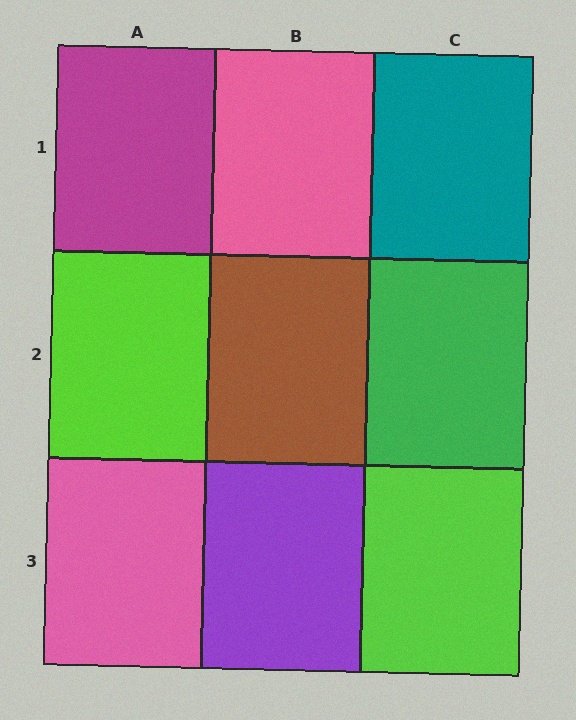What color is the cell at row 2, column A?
Lime.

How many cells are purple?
1 cell is purple.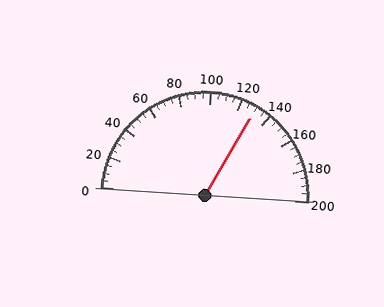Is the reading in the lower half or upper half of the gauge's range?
The reading is in the upper half of the range (0 to 200).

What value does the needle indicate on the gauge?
The needle indicates approximately 130.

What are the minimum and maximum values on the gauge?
The gauge ranges from 0 to 200.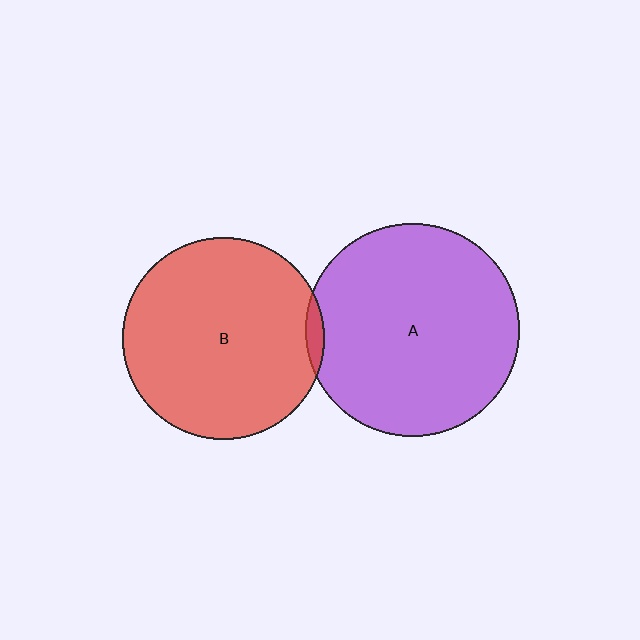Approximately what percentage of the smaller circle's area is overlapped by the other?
Approximately 5%.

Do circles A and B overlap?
Yes.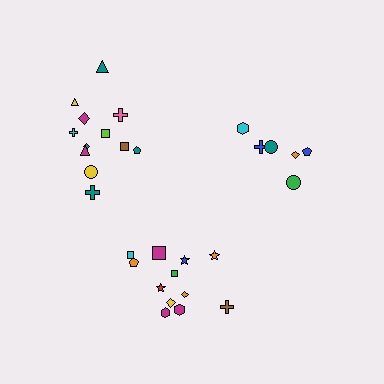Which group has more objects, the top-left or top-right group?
The top-left group.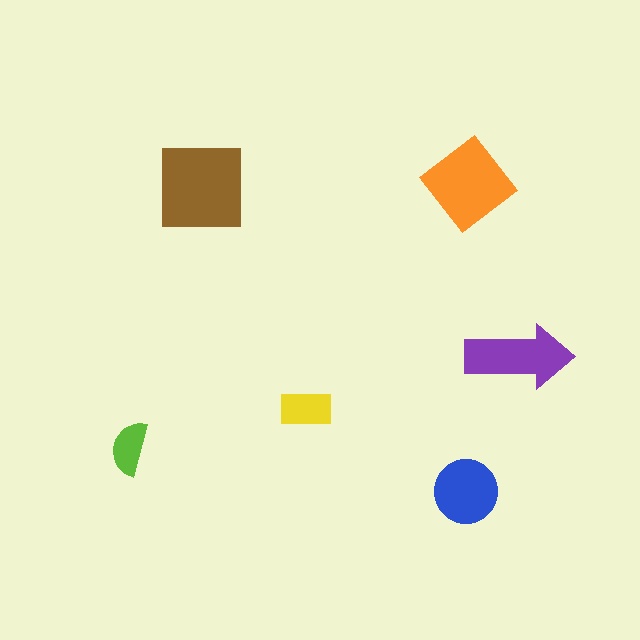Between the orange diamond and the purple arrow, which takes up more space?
The orange diamond.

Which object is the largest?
The brown square.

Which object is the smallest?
The lime semicircle.